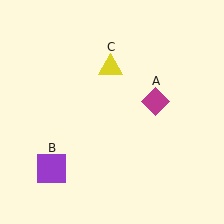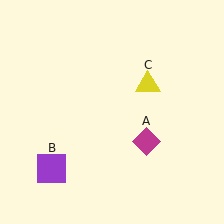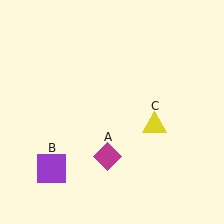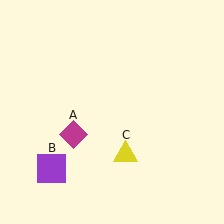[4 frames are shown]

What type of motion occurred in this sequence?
The magenta diamond (object A), yellow triangle (object C) rotated clockwise around the center of the scene.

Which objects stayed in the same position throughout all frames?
Purple square (object B) remained stationary.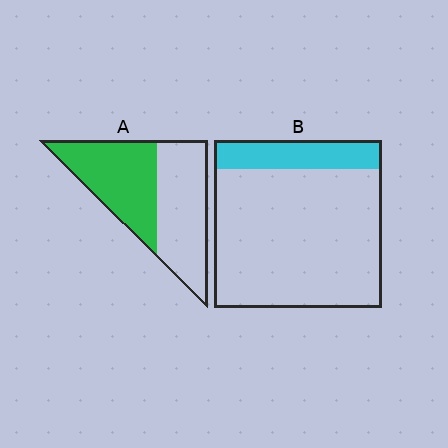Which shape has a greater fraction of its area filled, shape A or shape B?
Shape A.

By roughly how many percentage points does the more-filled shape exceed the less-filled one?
By roughly 30 percentage points (A over B).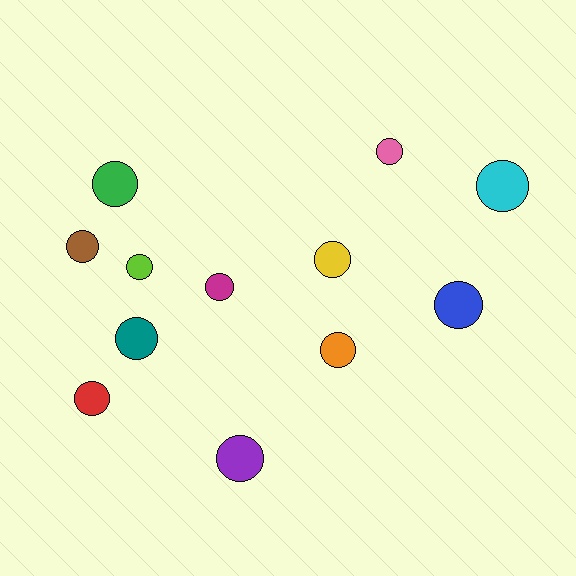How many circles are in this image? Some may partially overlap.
There are 12 circles.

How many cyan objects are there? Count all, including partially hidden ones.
There is 1 cyan object.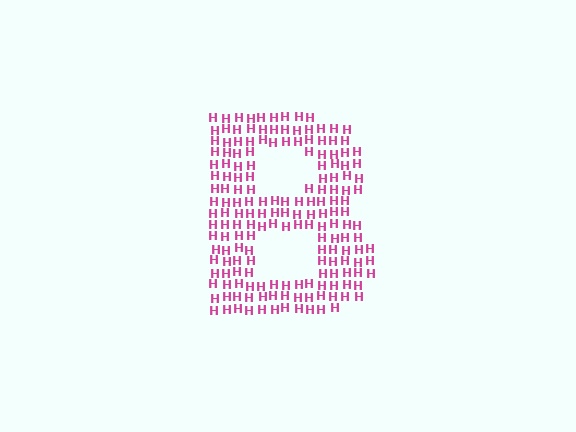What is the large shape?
The large shape is the letter B.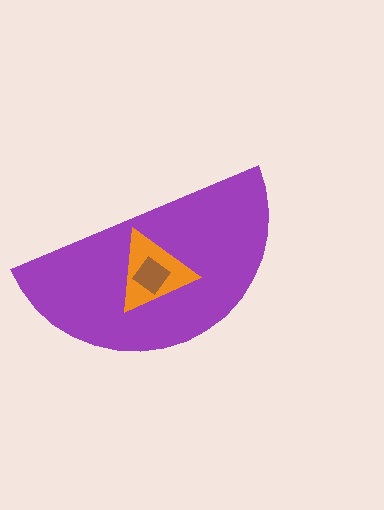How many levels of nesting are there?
3.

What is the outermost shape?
The purple semicircle.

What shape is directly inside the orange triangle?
The brown diamond.